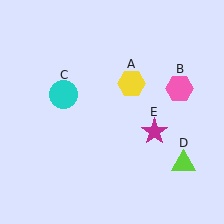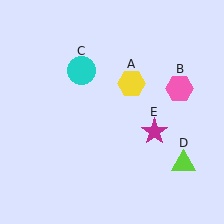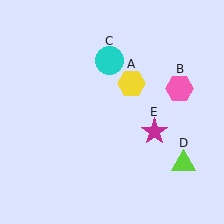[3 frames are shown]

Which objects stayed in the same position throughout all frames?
Yellow hexagon (object A) and pink hexagon (object B) and lime triangle (object D) and magenta star (object E) remained stationary.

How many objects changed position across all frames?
1 object changed position: cyan circle (object C).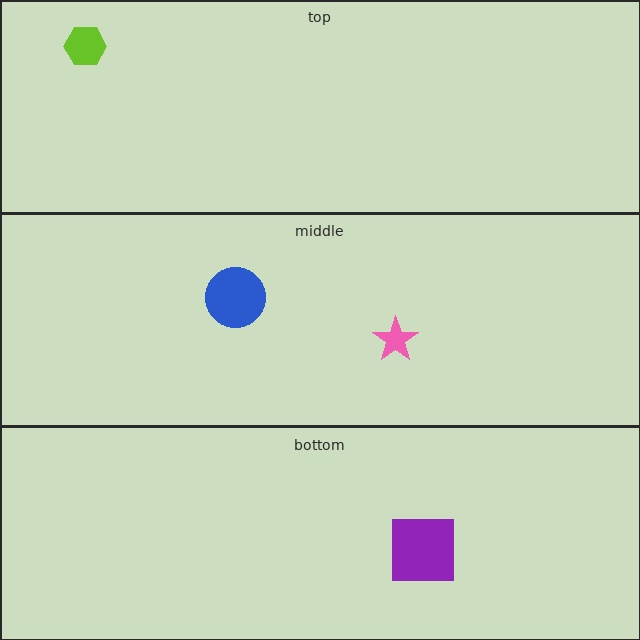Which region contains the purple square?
The bottom region.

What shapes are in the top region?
The lime hexagon.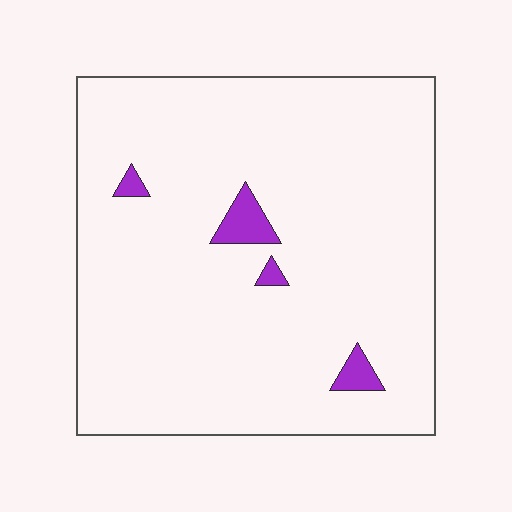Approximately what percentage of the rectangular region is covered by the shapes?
Approximately 5%.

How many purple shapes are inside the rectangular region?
4.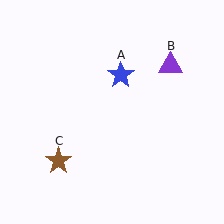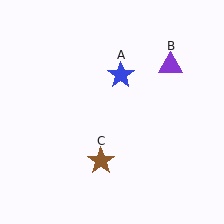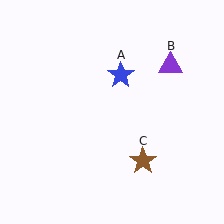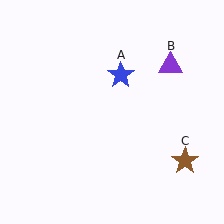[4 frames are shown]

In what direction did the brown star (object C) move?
The brown star (object C) moved right.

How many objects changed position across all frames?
1 object changed position: brown star (object C).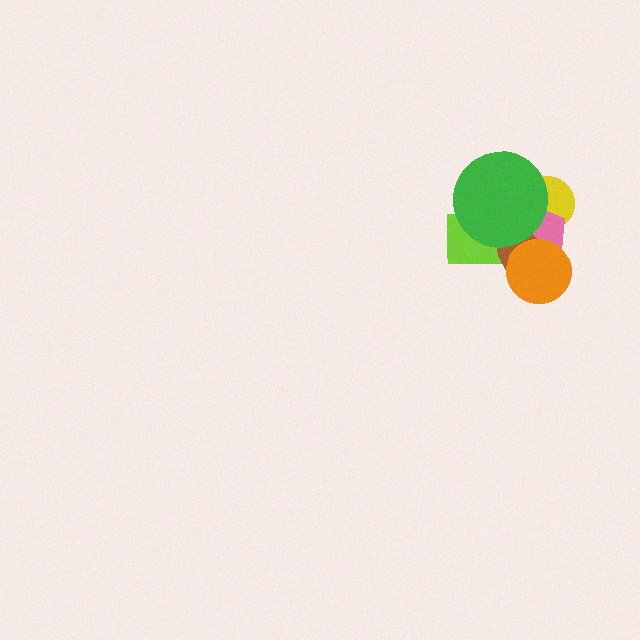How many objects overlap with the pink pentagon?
5 objects overlap with the pink pentagon.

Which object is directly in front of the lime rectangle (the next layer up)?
The brown ellipse is directly in front of the lime rectangle.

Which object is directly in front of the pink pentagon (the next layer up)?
The lime rectangle is directly in front of the pink pentagon.